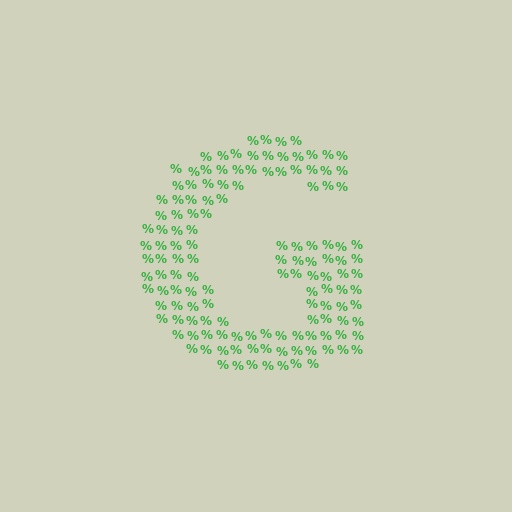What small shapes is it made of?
It is made of small percent signs.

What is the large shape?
The large shape is the letter G.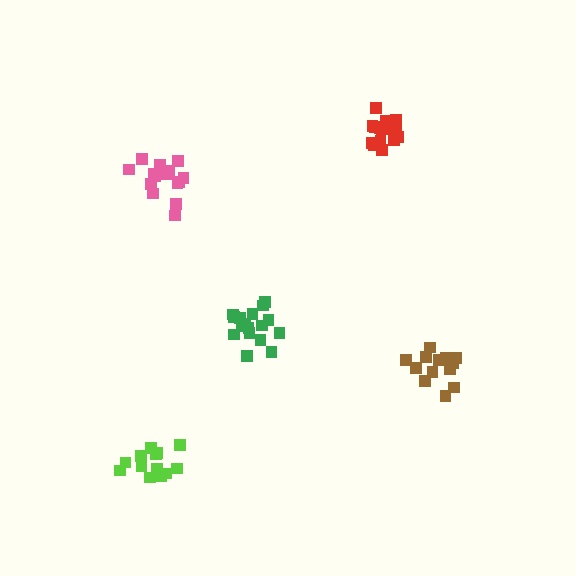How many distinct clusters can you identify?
There are 5 distinct clusters.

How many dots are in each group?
Group 1: 13 dots, Group 2: 16 dots, Group 3: 17 dots, Group 4: 16 dots, Group 5: 14 dots (76 total).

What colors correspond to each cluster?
The clusters are colored: brown, pink, green, red, lime.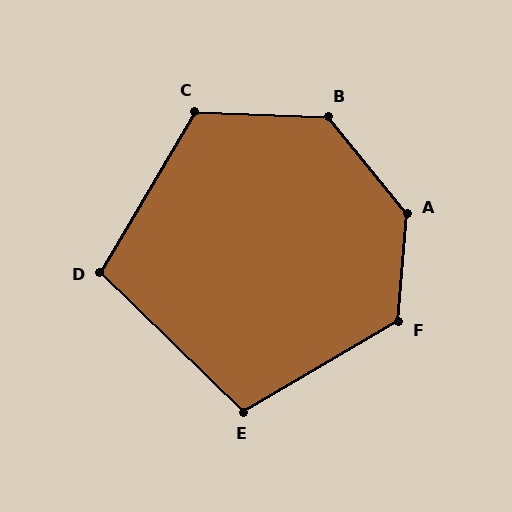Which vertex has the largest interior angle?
A, at approximately 136 degrees.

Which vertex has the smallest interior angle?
D, at approximately 104 degrees.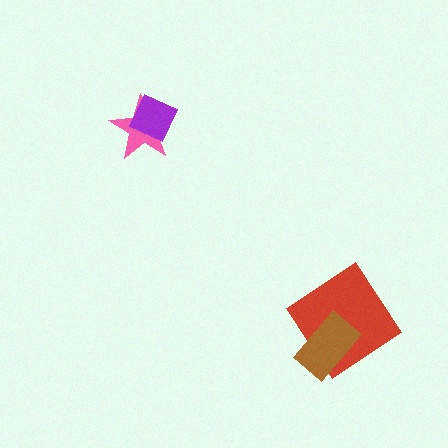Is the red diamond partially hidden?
Yes, it is partially covered by another shape.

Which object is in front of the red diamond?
The brown rectangle is in front of the red diamond.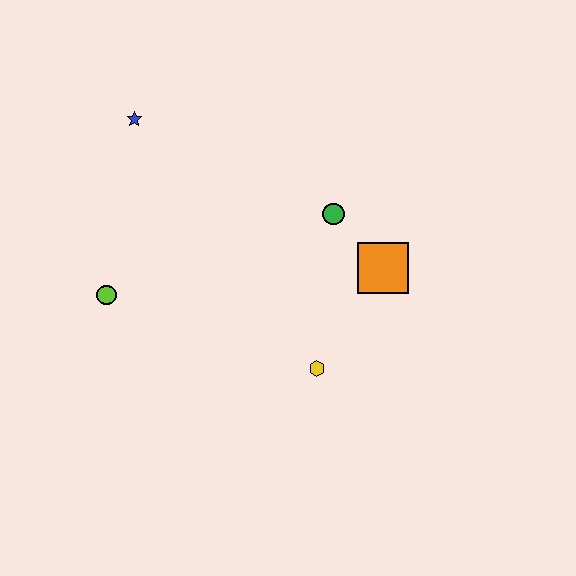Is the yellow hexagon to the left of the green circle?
Yes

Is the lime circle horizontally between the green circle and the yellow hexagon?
No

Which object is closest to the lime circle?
The blue star is closest to the lime circle.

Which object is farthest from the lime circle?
The orange square is farthest from the lime circle.